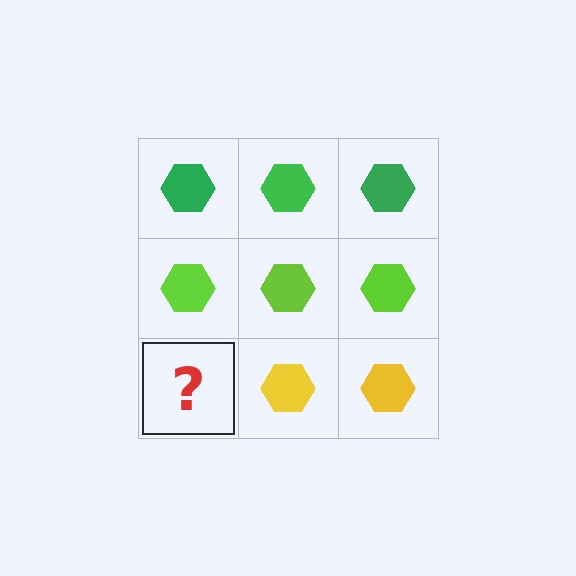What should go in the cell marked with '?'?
The missing cell should contain a yellow hexagon.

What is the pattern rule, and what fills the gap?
The rule is that each row has a consistent color. The gap should be filled with a yellow hexagon.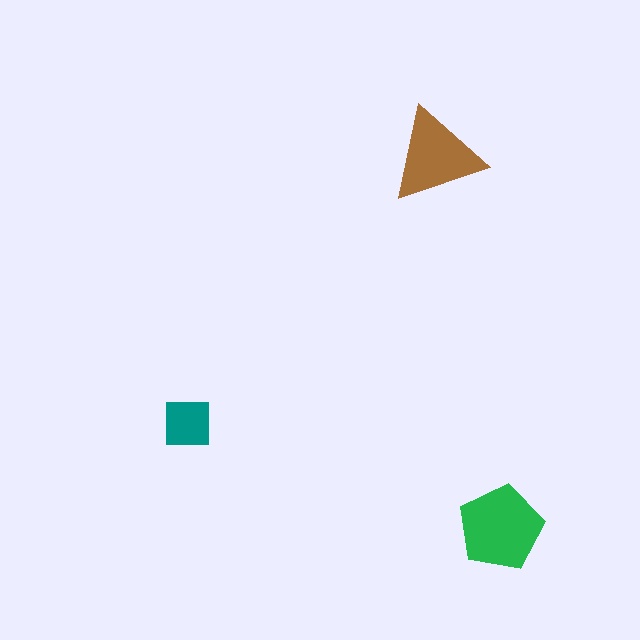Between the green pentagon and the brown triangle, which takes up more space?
The green pentagon.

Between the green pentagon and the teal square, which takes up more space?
The green pentagon.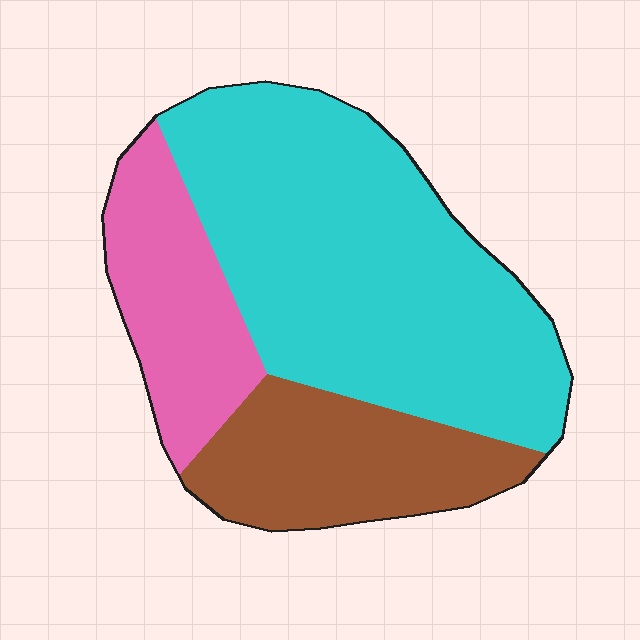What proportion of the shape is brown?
Brown covers around 25% of the shape.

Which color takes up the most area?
Cyan, at roughly 55%.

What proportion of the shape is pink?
Pink takes up less than a quarter of the shape.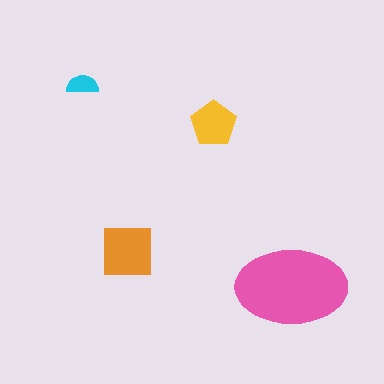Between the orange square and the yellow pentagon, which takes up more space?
The orange square.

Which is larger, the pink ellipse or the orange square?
The pink ellipse.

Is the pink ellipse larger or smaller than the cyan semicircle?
Larger.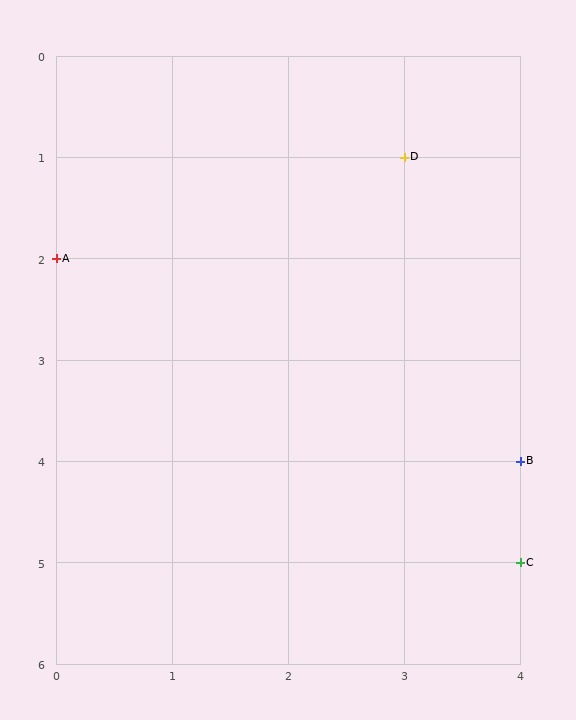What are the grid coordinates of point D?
Point D is at grid coordinates (3, 1).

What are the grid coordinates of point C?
Point C is at grid coordinates (4, 5).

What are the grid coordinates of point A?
Point A is at grid coordinates (0, 2).